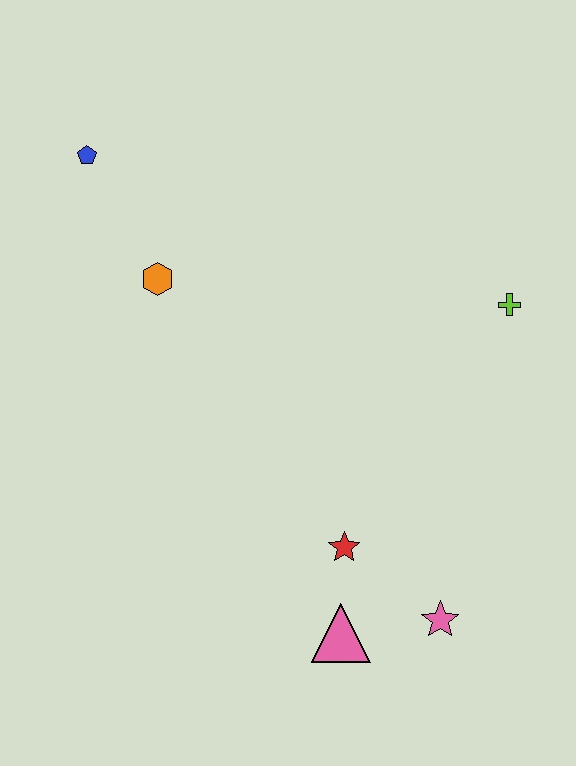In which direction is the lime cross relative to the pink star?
The lime cross is above the pink star.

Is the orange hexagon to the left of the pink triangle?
Yes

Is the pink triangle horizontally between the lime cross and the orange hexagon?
Yes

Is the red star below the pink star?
No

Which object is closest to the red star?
The pink triangle is closest to the red star.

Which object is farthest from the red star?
The blue pentagon is farthest from the red star.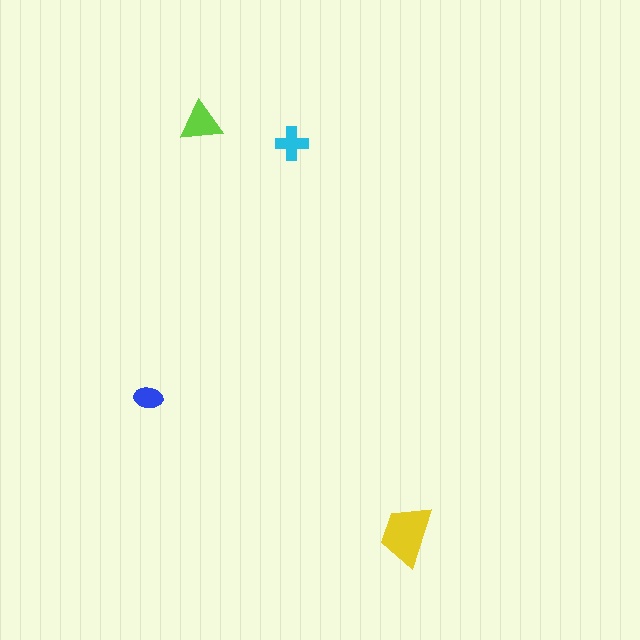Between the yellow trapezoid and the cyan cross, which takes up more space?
The yellow trapezoid.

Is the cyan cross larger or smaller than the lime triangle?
Smaller.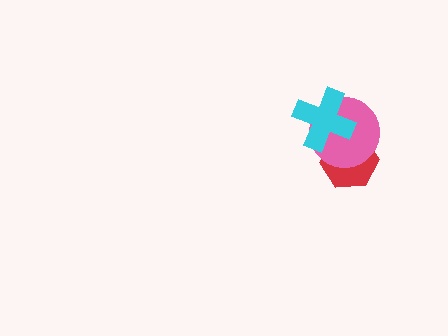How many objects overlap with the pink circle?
2 objects overlap with the pink circle.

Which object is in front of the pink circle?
The cyan cross is in front of the pink circle.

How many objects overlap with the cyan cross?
2 objects overlap with the cyan cross.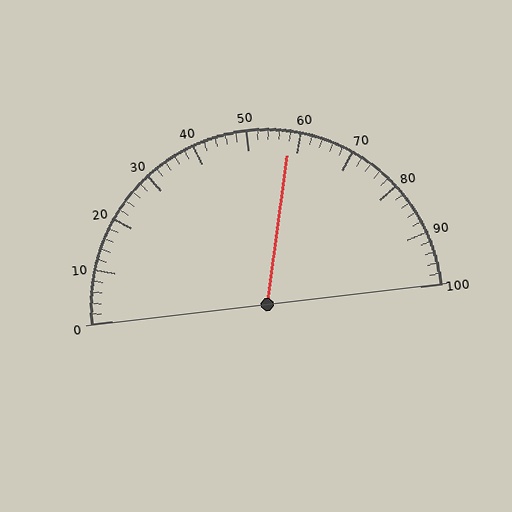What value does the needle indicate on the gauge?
The needle indicates approximately 58.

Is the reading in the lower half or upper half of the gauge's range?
The reading is in the upper half of the range (0 to 100).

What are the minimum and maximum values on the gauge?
The gauge ranges from 0 to 100.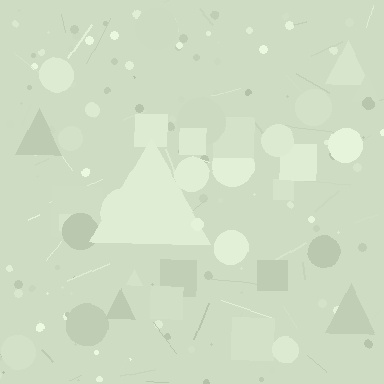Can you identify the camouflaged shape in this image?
The camouflaged shape is a triangle.